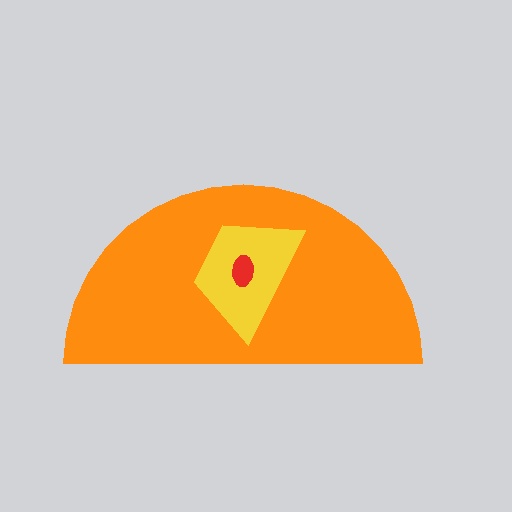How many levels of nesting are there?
3.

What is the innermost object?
The red ellipse.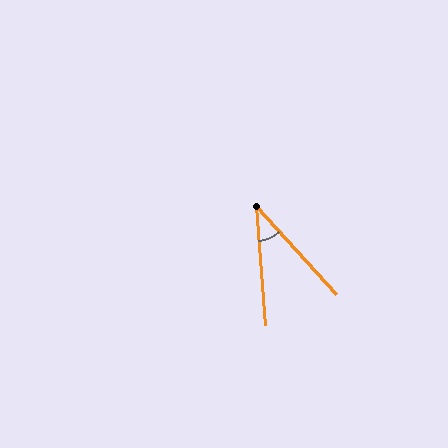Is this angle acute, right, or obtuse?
It is acute.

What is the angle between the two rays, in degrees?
Approximately 38 degrees.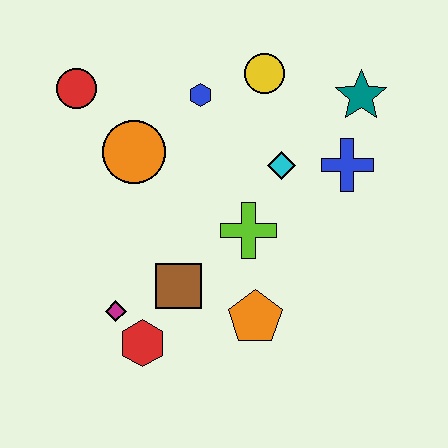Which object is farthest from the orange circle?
The teal star is farthest from the orange circle.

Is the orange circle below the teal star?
Yes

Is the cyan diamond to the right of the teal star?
No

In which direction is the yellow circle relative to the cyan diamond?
The yellow circle is above the cyan diamond.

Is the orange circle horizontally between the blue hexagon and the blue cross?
No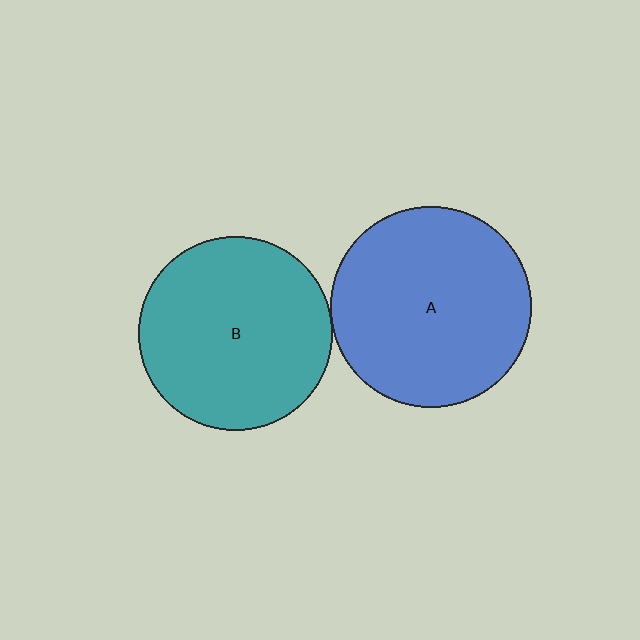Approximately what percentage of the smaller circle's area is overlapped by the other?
Approximately 5%.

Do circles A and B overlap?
Yes.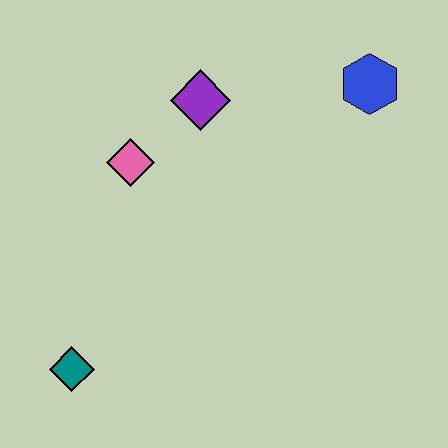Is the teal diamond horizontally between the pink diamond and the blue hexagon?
No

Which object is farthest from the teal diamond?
The blue hexagon is farthest from the teal diamond.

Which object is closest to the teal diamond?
The pink diamond is closest to the teal diamond.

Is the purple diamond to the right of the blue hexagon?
No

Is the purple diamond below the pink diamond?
No